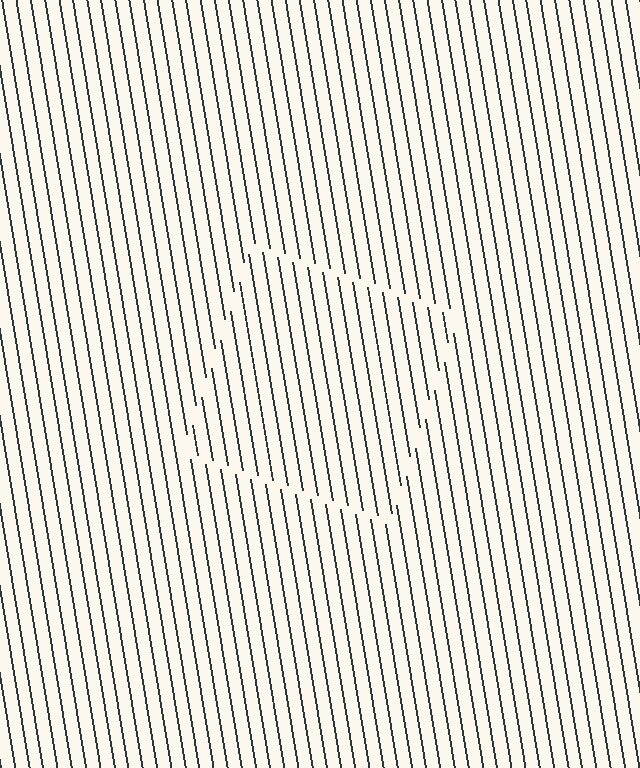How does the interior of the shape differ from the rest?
The interior of the shape contains the same grating, shifted by half a period — the contour is defined by the phase discontinuity where line-ends from the inner and outer gratings abut.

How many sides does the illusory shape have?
4 sides — the line-ends trace a square.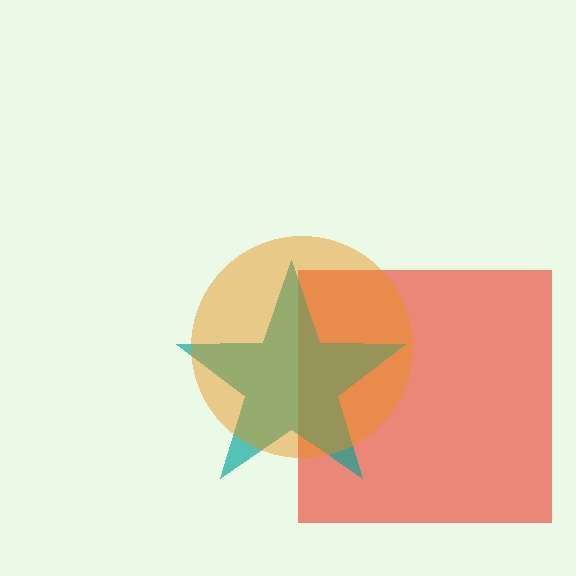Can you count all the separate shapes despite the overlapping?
Yes, there are 3 separate shapes.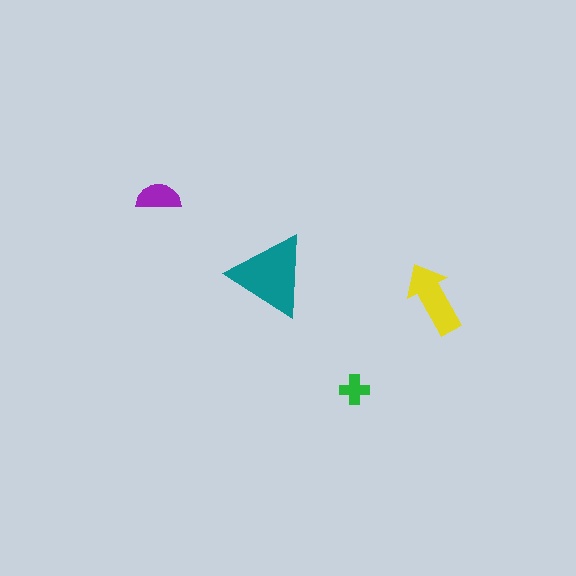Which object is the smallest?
The green cross.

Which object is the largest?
The teal triangle.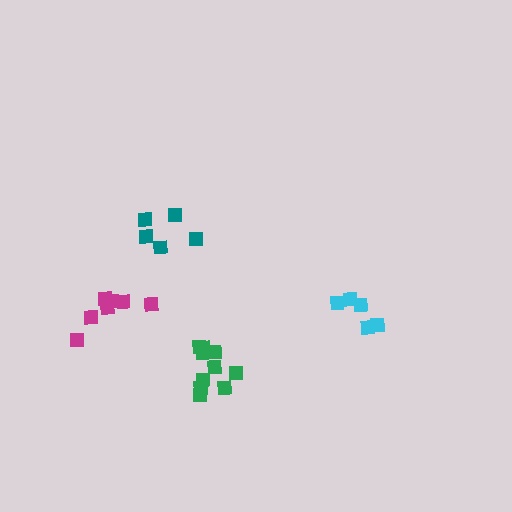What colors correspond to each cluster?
The clusters are colored: green, cyan, magenta, teal.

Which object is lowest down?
The green cluster is bottommost.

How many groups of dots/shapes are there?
There are 4 groups.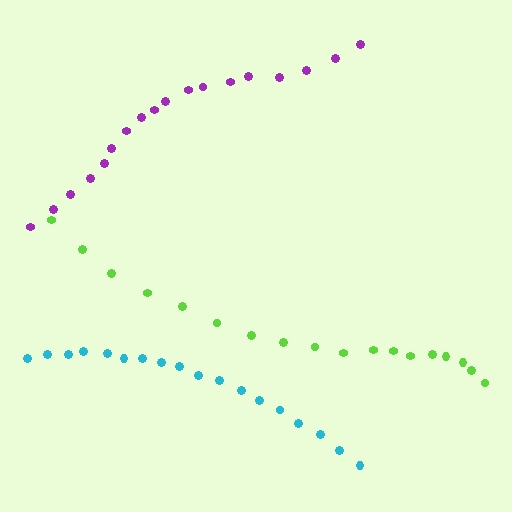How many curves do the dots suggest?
There are 3 distinct paths.